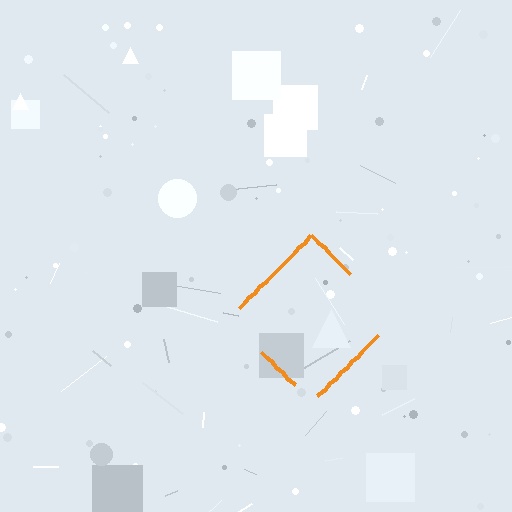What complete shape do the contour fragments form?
The contour fragments form a diamond.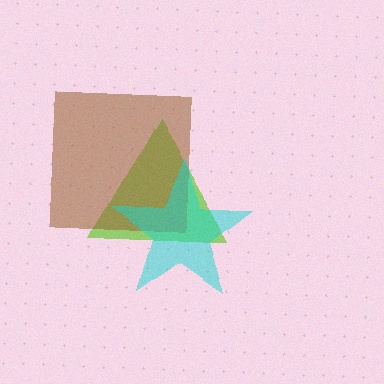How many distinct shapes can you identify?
There are 3 distinct shapes: a lime triangle, a brown square, a cyan star.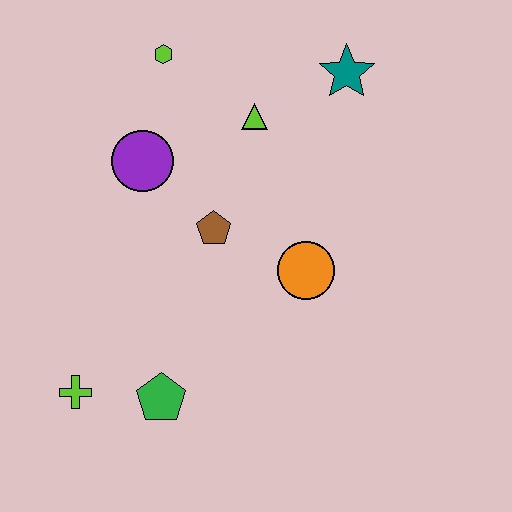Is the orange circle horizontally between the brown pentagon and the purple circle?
No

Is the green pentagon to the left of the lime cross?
No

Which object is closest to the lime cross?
The green pentagon is closest to the lime cross.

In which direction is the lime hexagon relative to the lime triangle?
The lime hexagon is to the left of the lime triangle.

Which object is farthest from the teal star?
The lime cross is farthest from the teal star.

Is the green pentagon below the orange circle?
Yes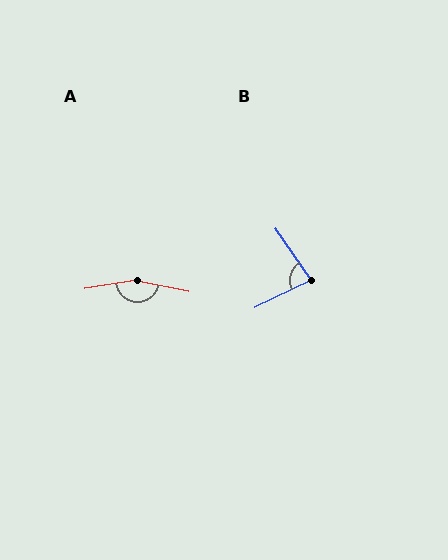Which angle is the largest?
A, at approximately 159 degrees.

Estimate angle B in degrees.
Approximately 81 degrees.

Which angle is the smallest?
B, at approximately 81 degrees.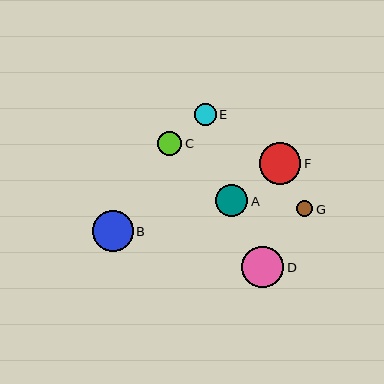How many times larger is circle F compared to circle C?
Circle F is approximately 1.7 times the size of circle C.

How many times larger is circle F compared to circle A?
Circle F is approximately 1.3 times the size of circle A.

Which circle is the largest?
Circle D is the largest with a size of approximately 42 pixels.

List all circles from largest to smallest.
From largest to smallest: D, F, B, A, C, E, G.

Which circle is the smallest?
Circle G is the smallest with a size of approximately 16 pixels.